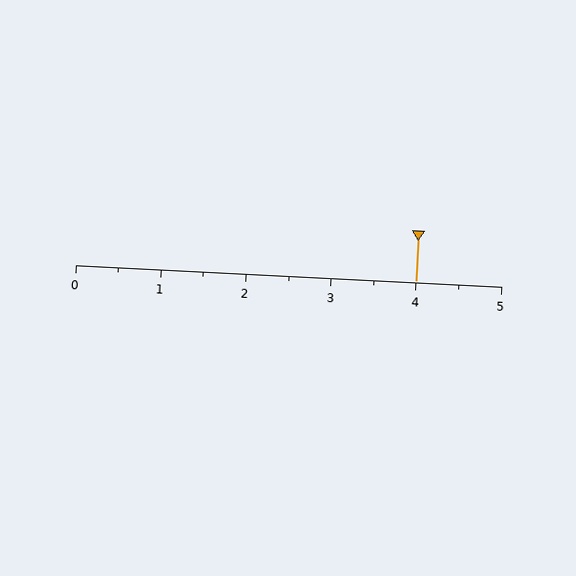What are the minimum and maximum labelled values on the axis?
The axis runs from 0 to 5.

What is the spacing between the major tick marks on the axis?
The major ticks are spaced 1 apart.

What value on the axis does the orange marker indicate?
The marker indicates approximately 4.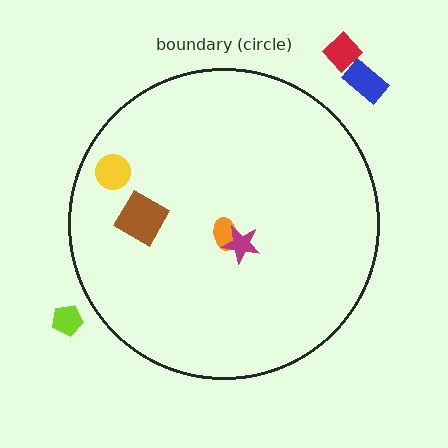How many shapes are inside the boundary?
4 inside, 3 outside.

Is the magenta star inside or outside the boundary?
Inside.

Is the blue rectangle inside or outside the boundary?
Outside.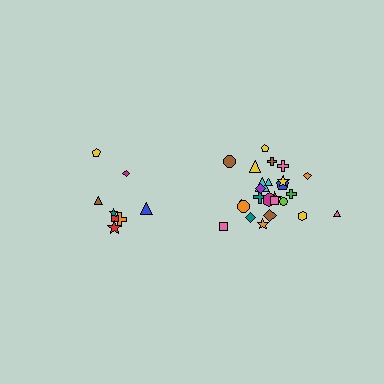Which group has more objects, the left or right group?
The right group.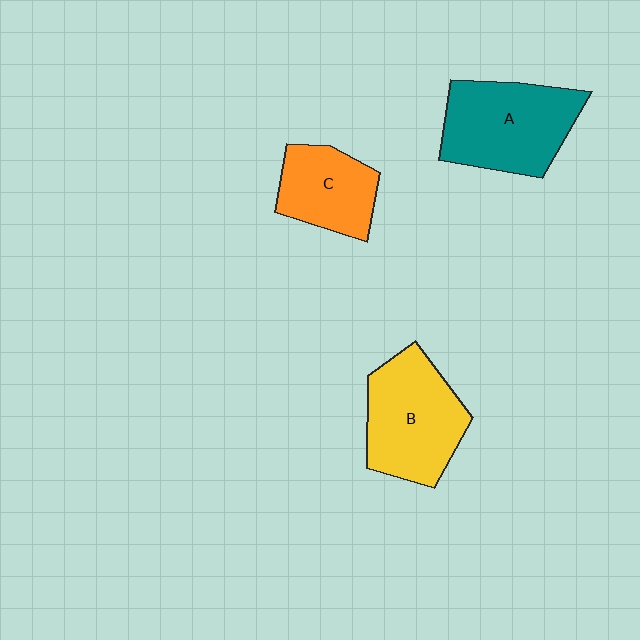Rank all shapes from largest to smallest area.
From largest to smallest: A (teal), B (yellow), C (orange).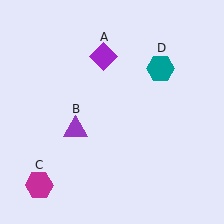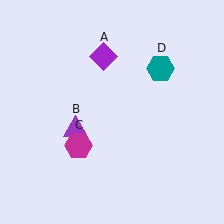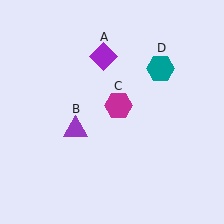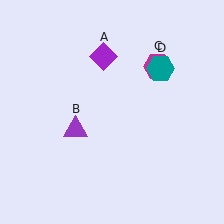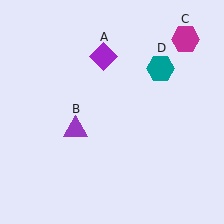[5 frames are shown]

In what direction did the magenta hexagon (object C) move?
The magenta hexagon (object C) moved up and to the right.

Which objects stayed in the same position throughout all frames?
Purple diamond (object A) and purple triangle (object B) and teal hexagon (object D) remained stationary.